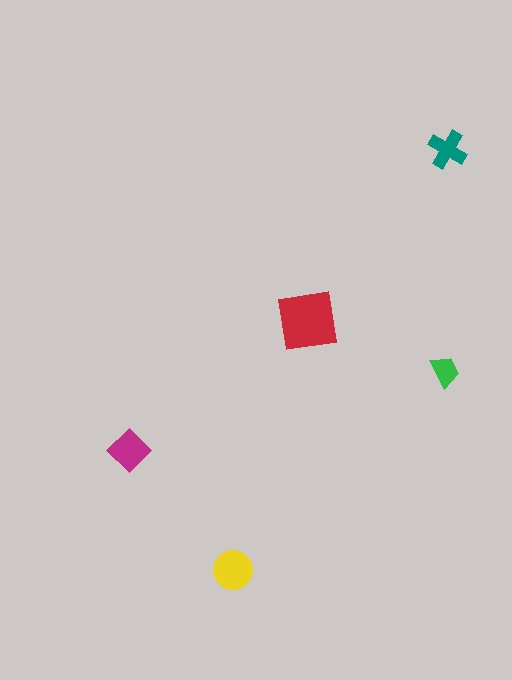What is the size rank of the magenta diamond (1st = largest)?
3rd.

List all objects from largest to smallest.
The red square, the yellow circle, the magenta diamond, the teal cross, the green trapezoid.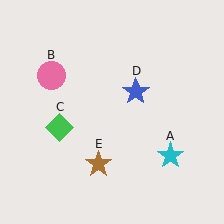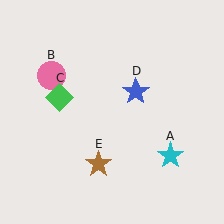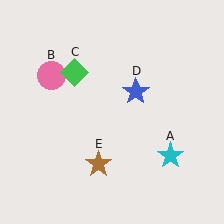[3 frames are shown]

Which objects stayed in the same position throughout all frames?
Cyan star (object A) and pink circle (object B) and blue star (object D) and brown star (object E) remained stationary.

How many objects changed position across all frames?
1 object changed position: green diamond (object C).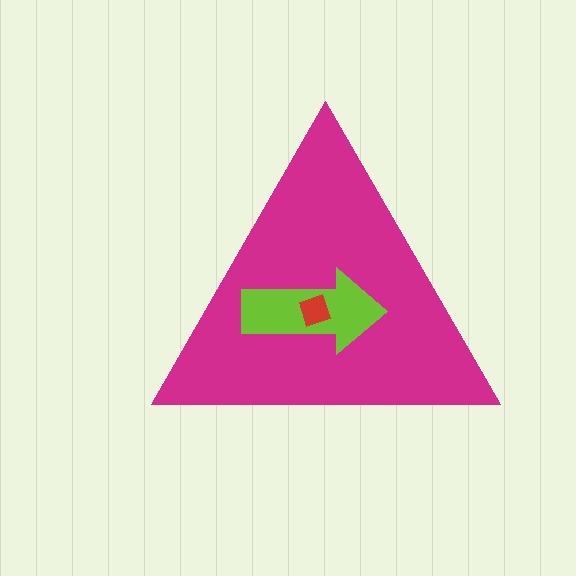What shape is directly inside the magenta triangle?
The lime arrow.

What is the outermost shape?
The magenta triangle.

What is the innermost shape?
The red square.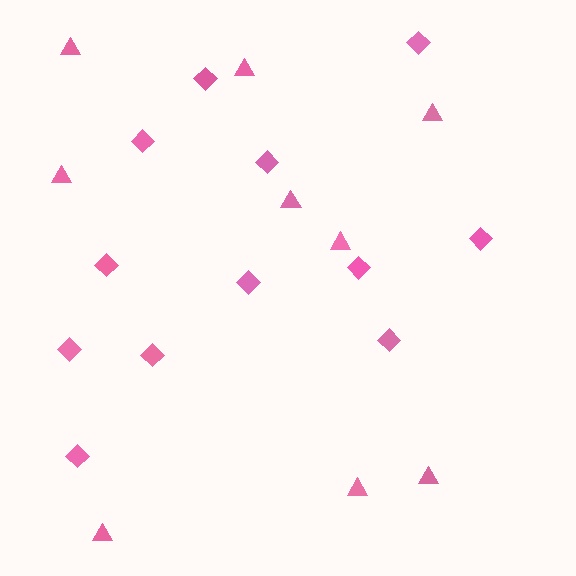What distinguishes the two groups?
There are 2 groups: one group of triangles (9) and one group of diamonds (12).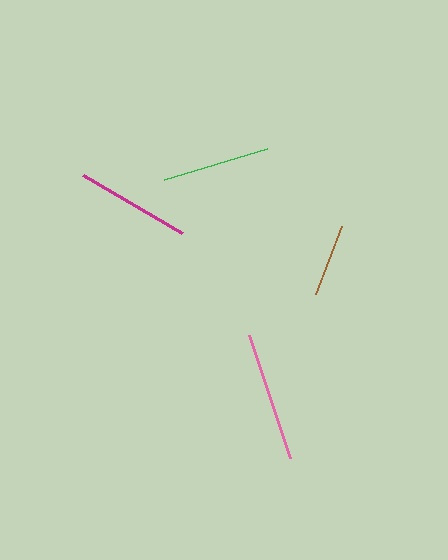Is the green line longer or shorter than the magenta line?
The magenta line is longer than the green line.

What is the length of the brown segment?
The brown segment is approximately 73 pixels long.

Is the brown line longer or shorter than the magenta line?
The magenta line is longer than the brown line.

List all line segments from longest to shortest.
From longest to shortest: pink, magenta, green, brown.